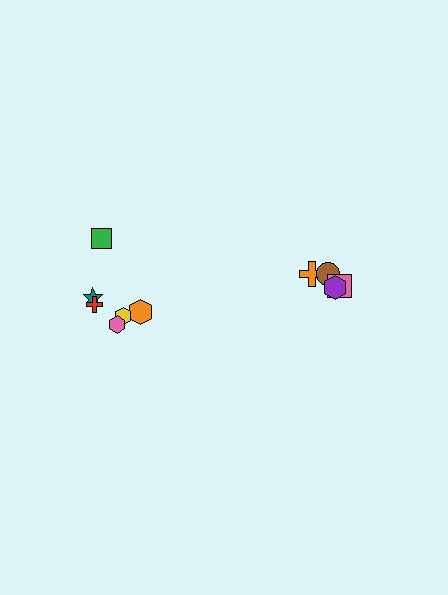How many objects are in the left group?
There are 6 objects.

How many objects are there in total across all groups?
There are 10 objects.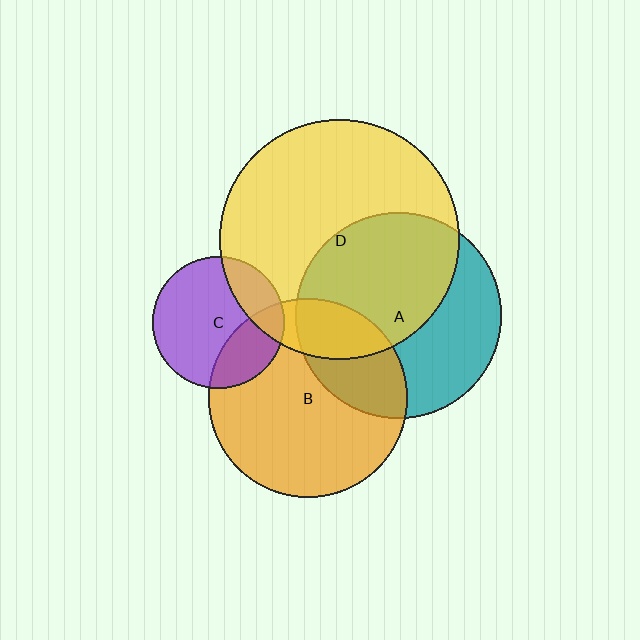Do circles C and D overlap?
Yes.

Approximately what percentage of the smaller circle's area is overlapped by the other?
Approximately 20%.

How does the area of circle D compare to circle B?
Approximately 1.5 times.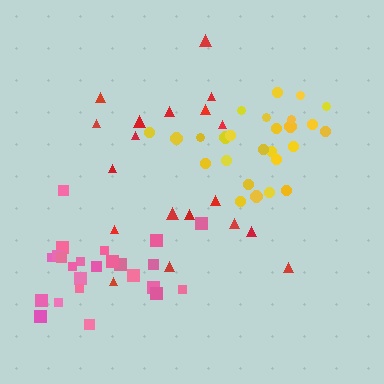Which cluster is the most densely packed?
Yellow.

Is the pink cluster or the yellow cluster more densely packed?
Yellow.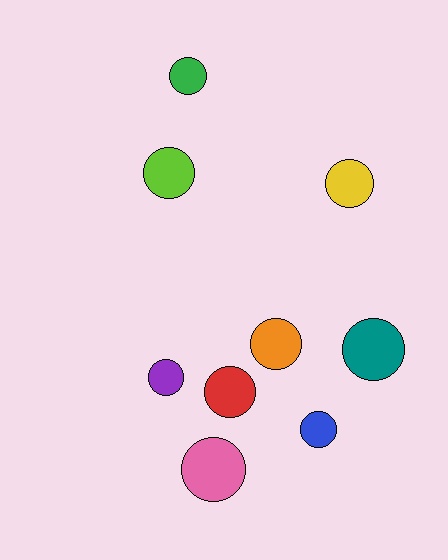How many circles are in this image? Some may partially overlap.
There are 9 circles.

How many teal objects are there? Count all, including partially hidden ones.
There is 1 teal object.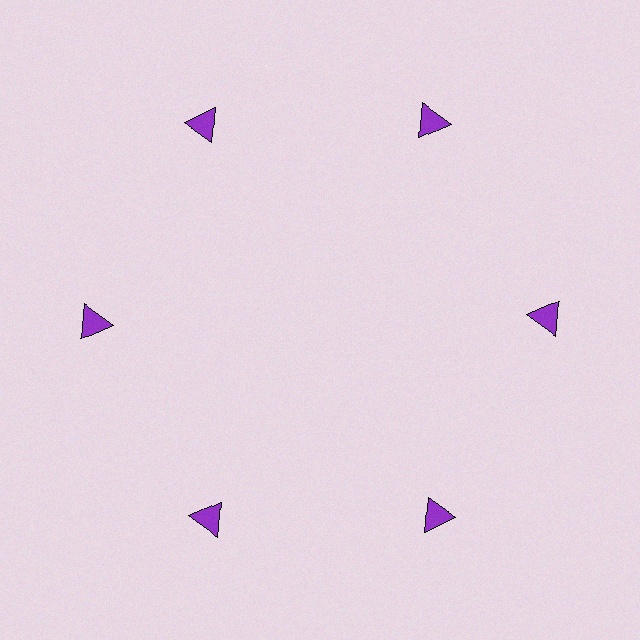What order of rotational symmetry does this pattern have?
This pattern has 6-fold rotational symmetry.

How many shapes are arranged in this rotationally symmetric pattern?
There are 6 shapes, arranged in 6 groups of 1.